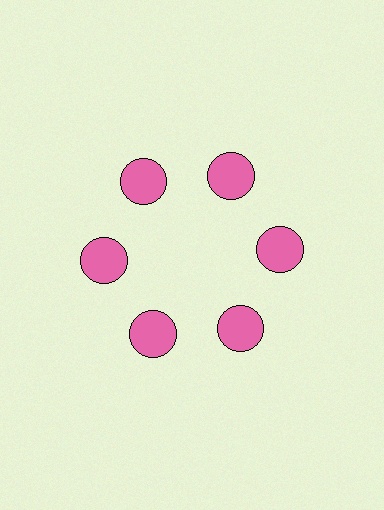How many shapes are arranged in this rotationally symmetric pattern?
There are 6 shapes, arranged in 6 groups of 1.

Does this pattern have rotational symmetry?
Yes, this pattern has 6-fold rotational symmetry. It looks the same after rotating 60 degrees around the center.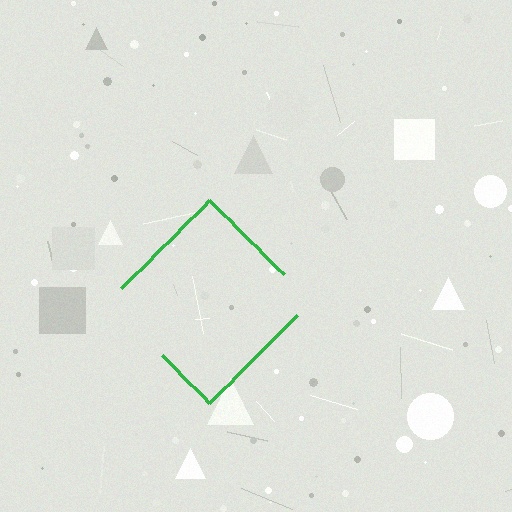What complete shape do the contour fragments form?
The contour fragments form a diamond.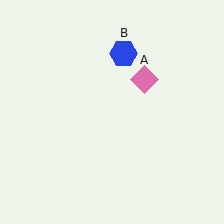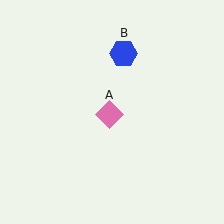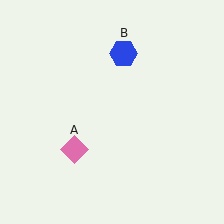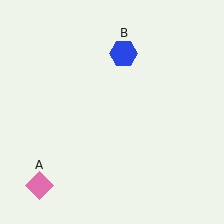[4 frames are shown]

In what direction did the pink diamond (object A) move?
The pink diamond (object A) moved down and to the left.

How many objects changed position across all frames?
1 object changed position: pink diamond (object A).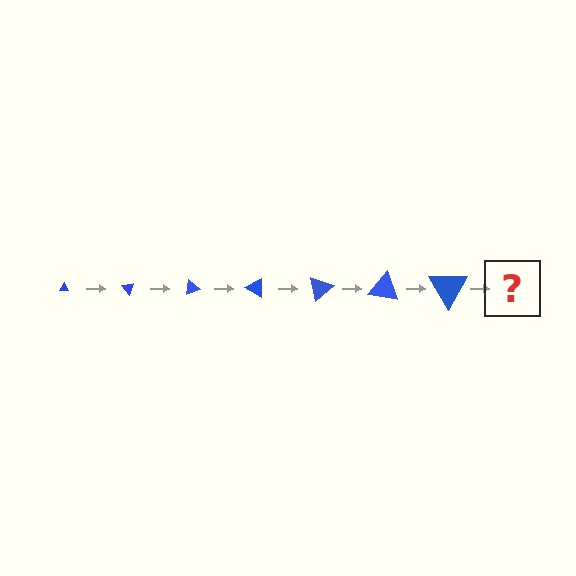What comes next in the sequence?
The next element should be a triangle, larger than the previous one and rotated 350 degrees from the start.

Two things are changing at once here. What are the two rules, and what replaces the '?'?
The two rules are that the triangle grows larger each step and it rotates 50 degrees each step. The '?' should be a triangle, larger than the previous one and rotated 350 degrees from the start.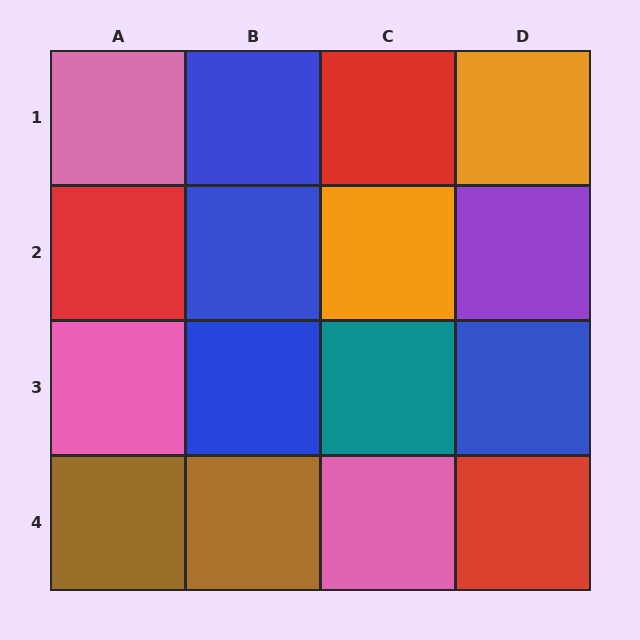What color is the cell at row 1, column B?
Blue.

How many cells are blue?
4 cells are blue.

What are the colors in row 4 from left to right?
Brown, brown, pink, red.